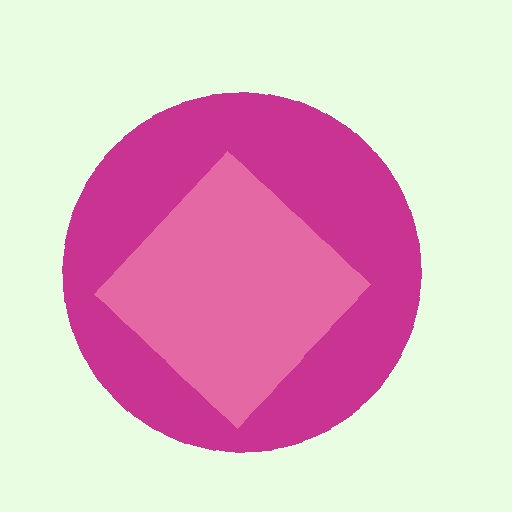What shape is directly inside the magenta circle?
The pink diamond.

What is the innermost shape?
The pink diamond.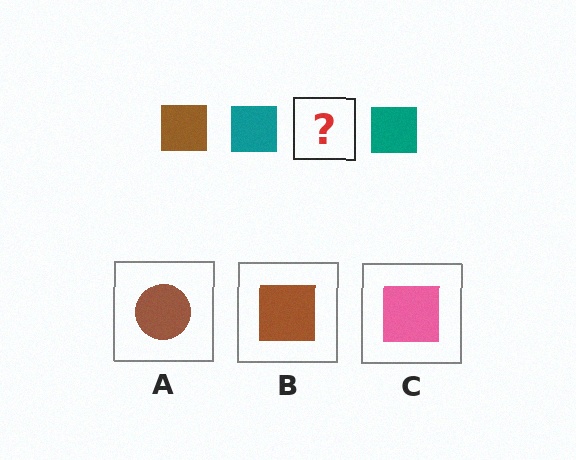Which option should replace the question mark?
Option B.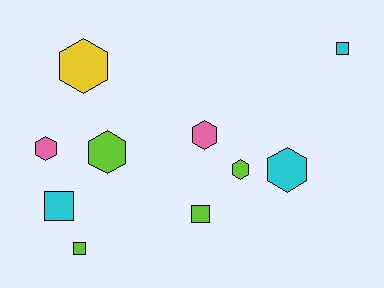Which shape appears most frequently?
Hexagon, with 6 objects.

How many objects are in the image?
There are 10 objects.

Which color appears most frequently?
Lime, with 4 objects.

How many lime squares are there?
There are 2 lime squares.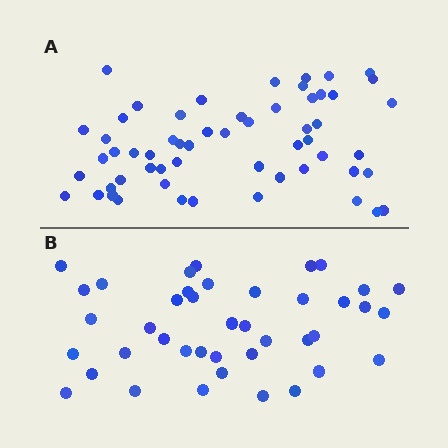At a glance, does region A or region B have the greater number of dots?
Region A (the top region) has more dots.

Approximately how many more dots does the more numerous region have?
Region A has approximately 15 more dots than region B.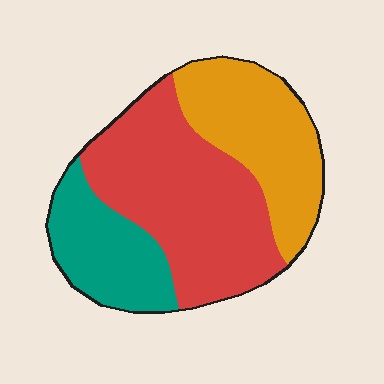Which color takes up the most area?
Red, at roughly 45%.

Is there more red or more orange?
Red.